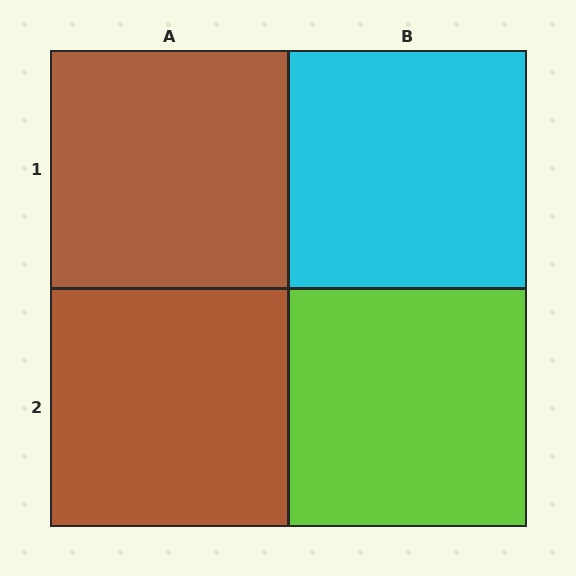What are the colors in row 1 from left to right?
Brown, cyan.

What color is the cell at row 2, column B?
Lime.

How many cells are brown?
2 cells are brown.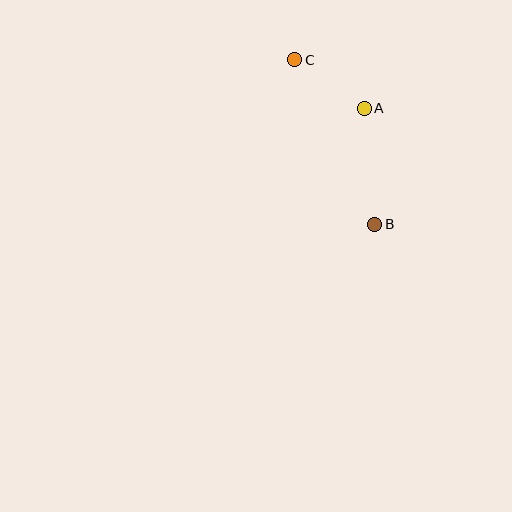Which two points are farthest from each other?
Points B and C are farthest from each other.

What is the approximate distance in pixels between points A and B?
The distance between A and B is approximately 117 pixels.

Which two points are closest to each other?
Points A and C are closest to each other.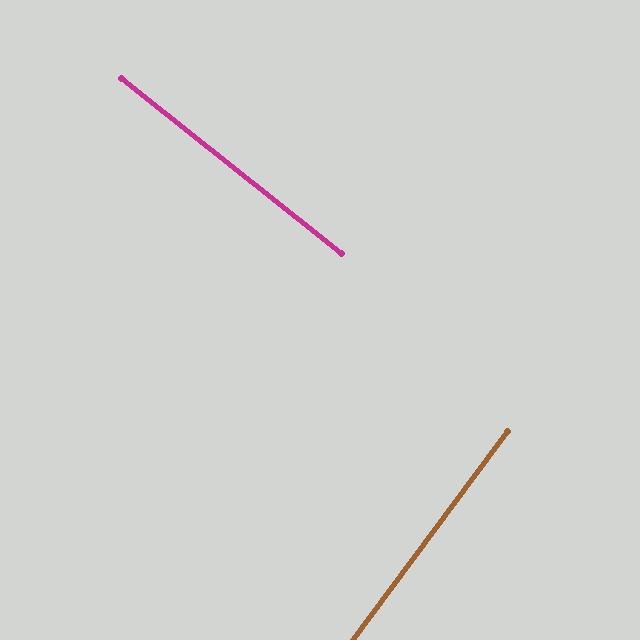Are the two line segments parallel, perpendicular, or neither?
Perpendicular — they meet at approximately 88°.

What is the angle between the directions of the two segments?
Approximately 88 degrees.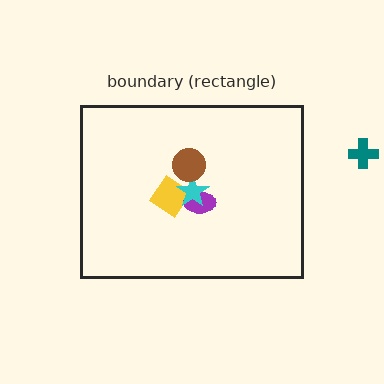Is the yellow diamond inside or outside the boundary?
Inside.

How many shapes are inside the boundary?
4 inside, 1 outside.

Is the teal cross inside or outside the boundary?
Outside.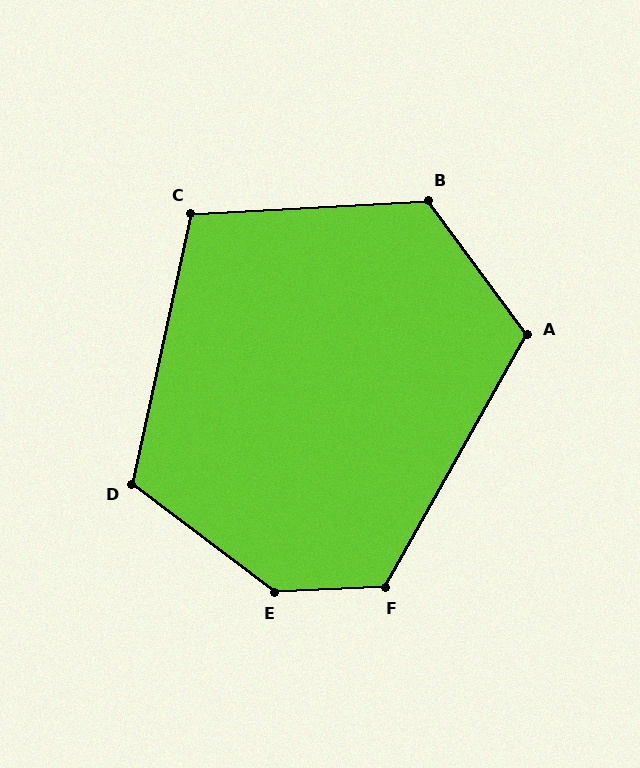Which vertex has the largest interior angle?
E, at approximately 140 degrees.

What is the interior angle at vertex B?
Approximately 123 degrees (obtuse).